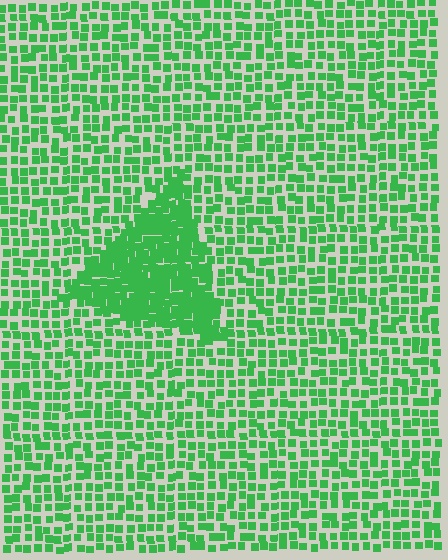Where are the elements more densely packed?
The elements are more densely packed inside the triangle boundary.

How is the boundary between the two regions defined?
The boundary is defined by a change in element density (approximately 2.1x ratio). All elements are the same color, size, and shape.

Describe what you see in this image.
The image contains small green elements arranged at two different densities. A triangle-shaped region is visible where the elements are more densely packed than the surrounding area.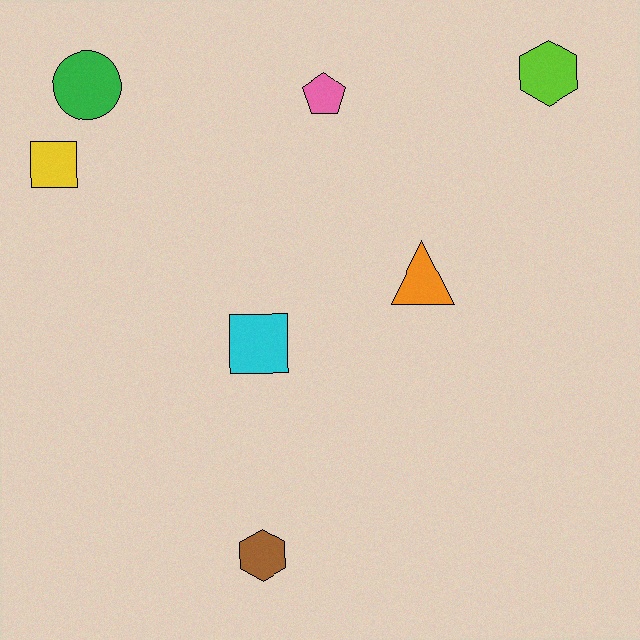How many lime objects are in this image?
There is 1 lime object.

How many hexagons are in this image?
There are 2 hexagons.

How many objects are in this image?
There are 7 objects.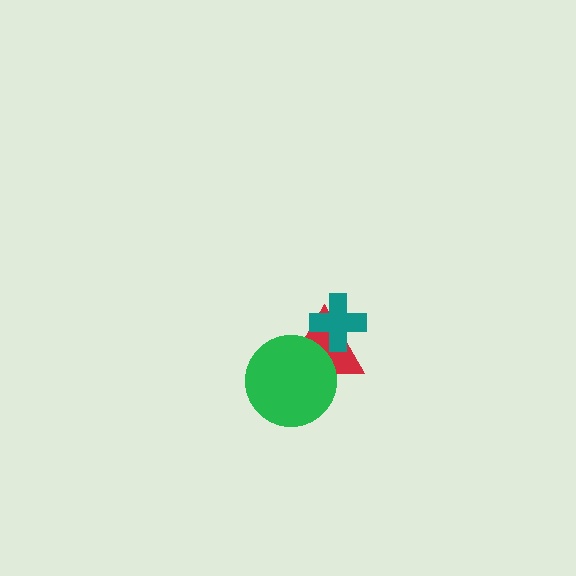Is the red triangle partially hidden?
Yes, it is partially covered by another shape.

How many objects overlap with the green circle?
1 object overlaps with the green circle.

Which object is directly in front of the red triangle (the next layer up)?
The green circle is directly in front of the red triangle.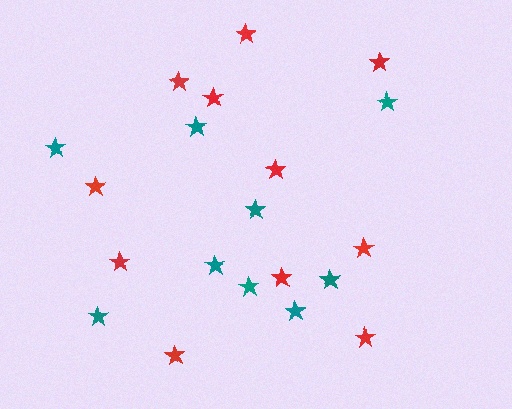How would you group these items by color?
There are 2 groups: one group of teal stars (9) and one group of red stars (11).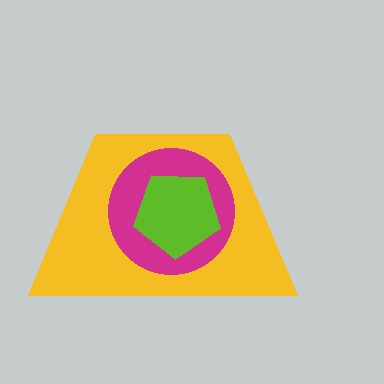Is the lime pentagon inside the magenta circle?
Yes.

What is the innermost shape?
The lime pentagon.